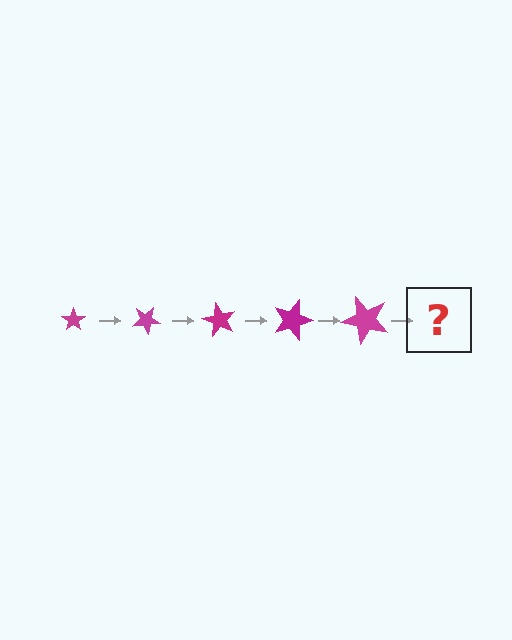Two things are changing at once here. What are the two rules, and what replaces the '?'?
The two rules are that the star grows larger each step and it rotates 30 degrees each step. The '?' should be a star, larger than the previous one and rotated 150 degrees from the start.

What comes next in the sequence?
The next element should be a star, larger than the previous one and rotated 150 degrees from the start.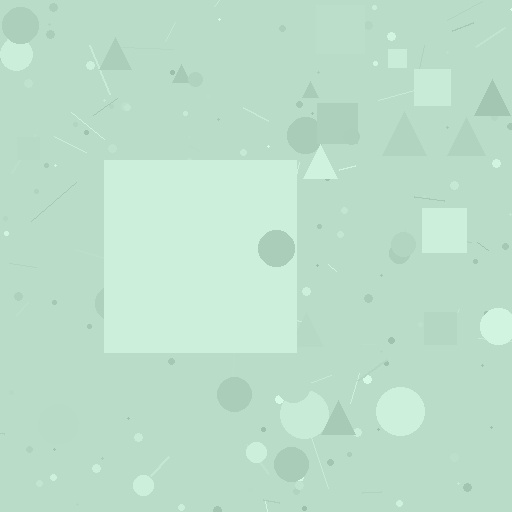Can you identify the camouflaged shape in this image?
The camouflaged shape is a square.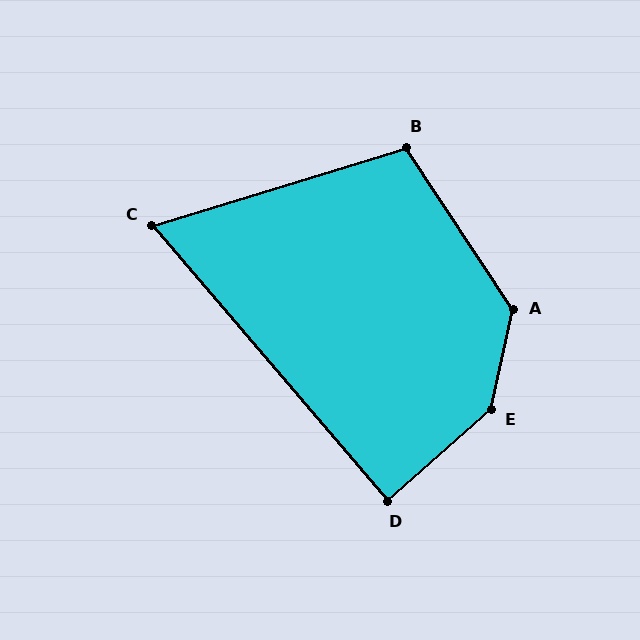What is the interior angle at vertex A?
Approximately 135 degrees (obtuse).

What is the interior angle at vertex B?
Approximately 106 degrees (obtuse).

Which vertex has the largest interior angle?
E, at approximately 144 degrees.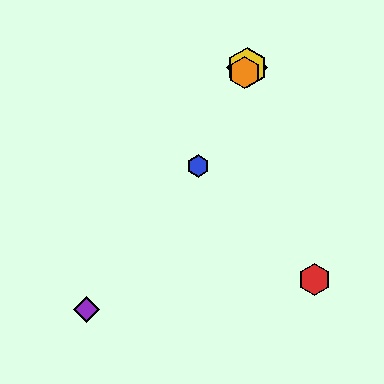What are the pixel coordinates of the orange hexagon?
The orange hexagon is at (245, 73).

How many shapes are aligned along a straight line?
4 shapes (the blue hexagon, the green diamond, the yellow hexagon, the orange hexagon) are aligned along a straight line.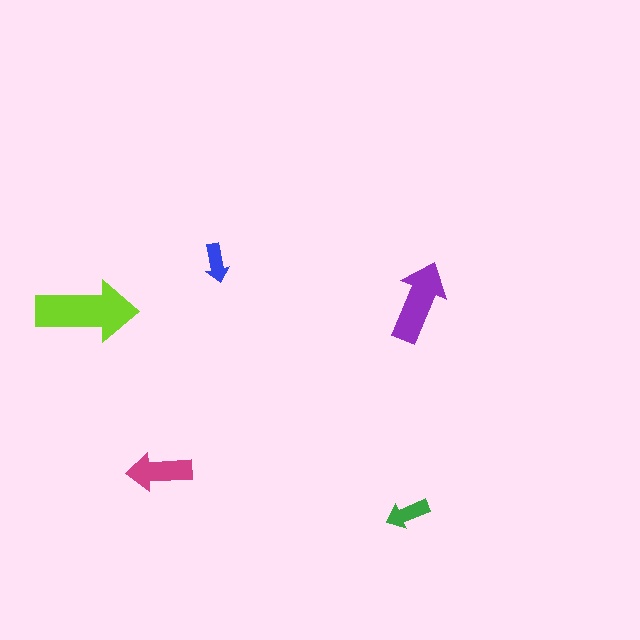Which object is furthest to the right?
The purple arrow is rightmost.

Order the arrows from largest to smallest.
the lime one, the purple one, the magenta one, the green one, the blue one.